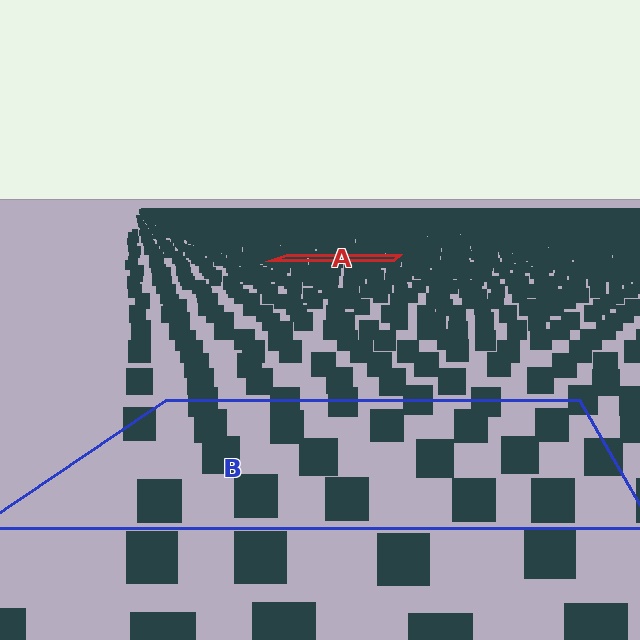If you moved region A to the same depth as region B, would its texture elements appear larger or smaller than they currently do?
They would appear larger. At a closer depth, the same texture elements are projected at a bigger on-screen size.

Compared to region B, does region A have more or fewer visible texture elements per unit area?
Region A has more texture elements per unit area — they are packed more densely because it is farther away.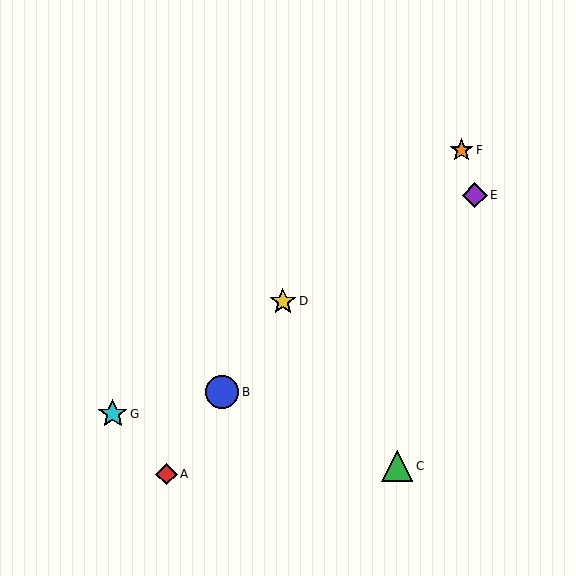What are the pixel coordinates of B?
Object B is at (222, 392).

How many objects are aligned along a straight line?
3 objects (A, B, D) are aligned along a straight line.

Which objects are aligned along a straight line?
Objects A, B, D are aligned along a straight line.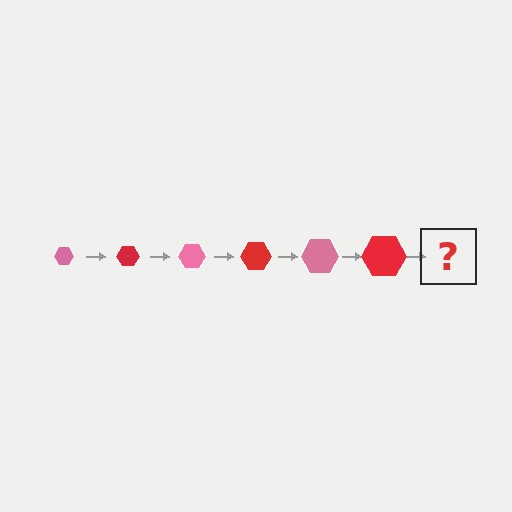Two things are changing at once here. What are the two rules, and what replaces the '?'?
The two rules are that the hexagon grows larger each step and the color cycles through pink and red. The '?' should be a pink hexagon, larger than the previous one.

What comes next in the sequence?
The next element should be a pink hexagon, larger than the previous one.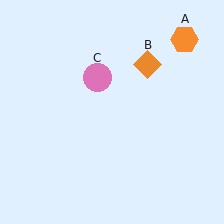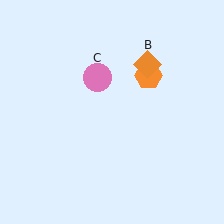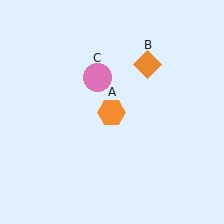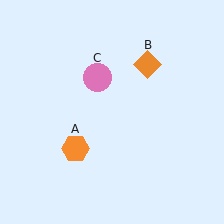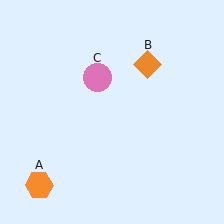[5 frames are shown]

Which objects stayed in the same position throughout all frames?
Orange diamond (object B) and pink circle (object C) remained stationary.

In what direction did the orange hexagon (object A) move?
The orange hexagon (object A) moved down and to the left.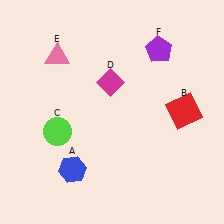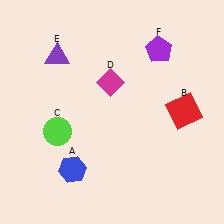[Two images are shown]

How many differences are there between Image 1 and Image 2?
There is 1 difference between the two images.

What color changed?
The triangle (E) changed from pink in Image 1 to purple in Image 2.